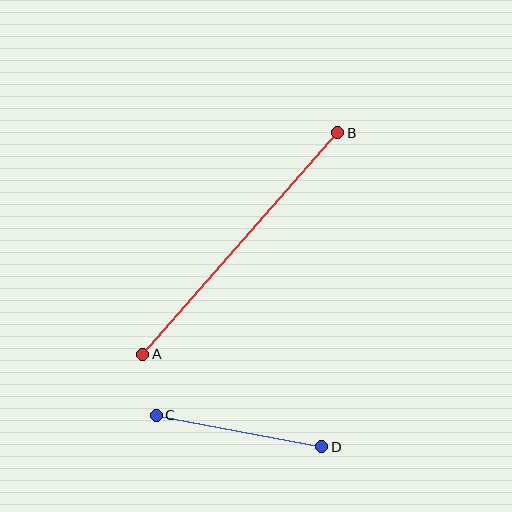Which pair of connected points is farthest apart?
Points A and B are farthest apart.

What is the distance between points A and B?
The distance is approximately 295 pixels.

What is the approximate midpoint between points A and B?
The midpoint is at approximately (240, 244) pixels.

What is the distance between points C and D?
The distance is approximately 168 pixels.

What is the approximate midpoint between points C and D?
The midpoint is at approximately (239, 431) pixels.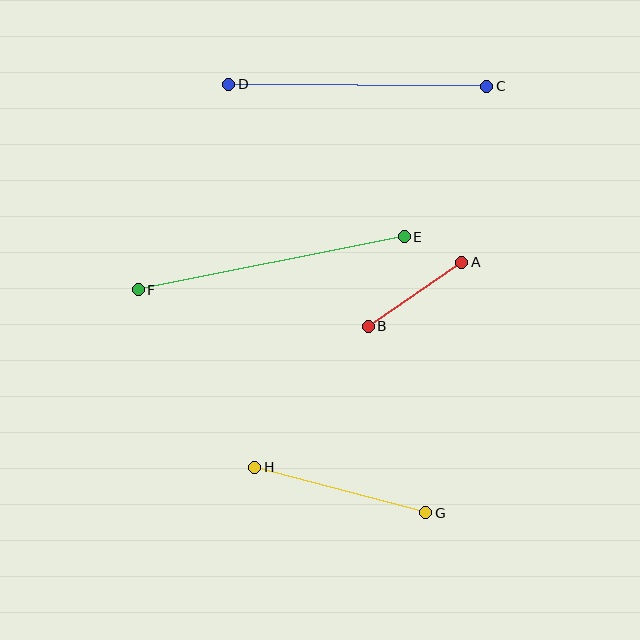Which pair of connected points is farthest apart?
Points E and F are farthest apart.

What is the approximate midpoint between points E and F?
The midpoint is at approximately (271, 263) pixels.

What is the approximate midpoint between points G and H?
The midpoint is at approximately (340, 490) pixels.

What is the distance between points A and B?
The distance is approximately 114 pixels.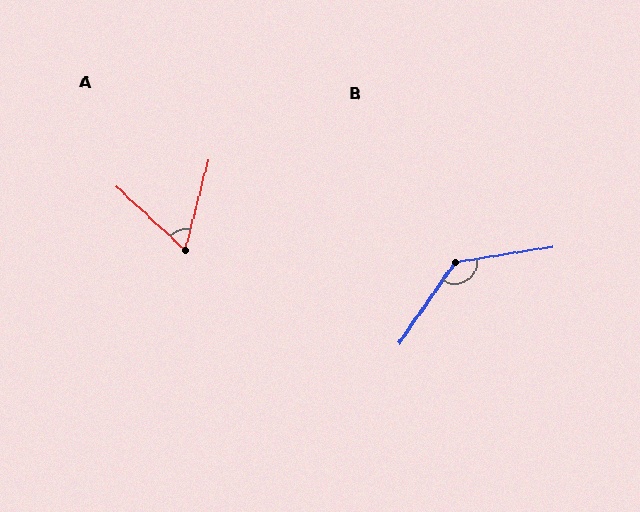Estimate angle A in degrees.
Approximately 62 degrees.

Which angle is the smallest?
A, at approximately 62 degrees.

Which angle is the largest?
B, at approximately 134 degrees.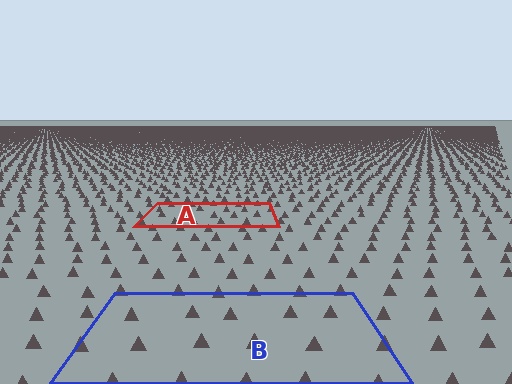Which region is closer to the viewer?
Region B is closer. The texture elements there are larger and more spread out.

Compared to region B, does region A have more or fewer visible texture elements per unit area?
Region A has more texture elements per unit area — they are packed more densely because it is farther away.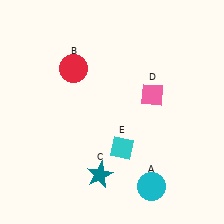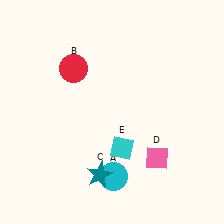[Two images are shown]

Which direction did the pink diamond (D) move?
The pink diamond (D) moved down.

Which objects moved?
The objects that moved are: the cyan circle (A), the pink diamond (D).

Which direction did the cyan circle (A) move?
The cyan circle (A) moved left.